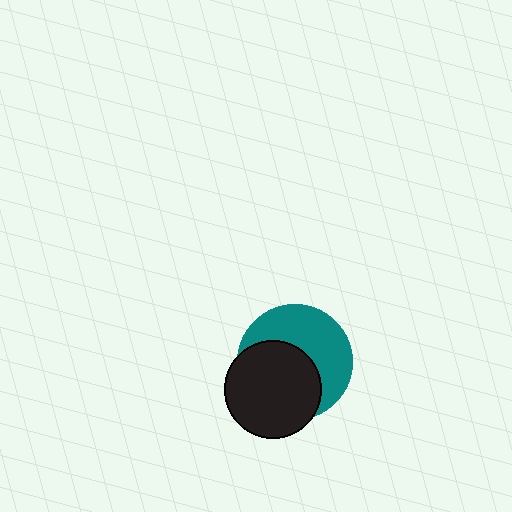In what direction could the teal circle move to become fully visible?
The teal circle could move toward the upper-right. That would shift it out from behind the black circle entirely.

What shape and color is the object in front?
The object in front is a black circle.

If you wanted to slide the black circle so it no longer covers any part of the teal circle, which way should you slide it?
Slide it toward the lower-left — that is the most direct way to separate the two shapes.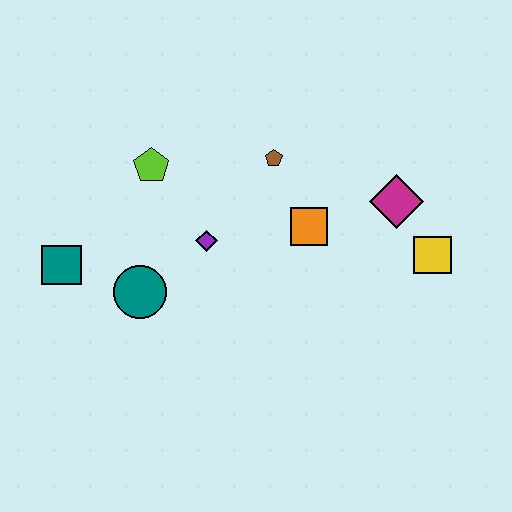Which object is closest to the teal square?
The teal circle is closest to the teal square.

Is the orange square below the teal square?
No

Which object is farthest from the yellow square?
The teal square is farthest from the yellow square.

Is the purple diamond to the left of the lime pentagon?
No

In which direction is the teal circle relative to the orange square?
The teal circle is to the left of the orange square.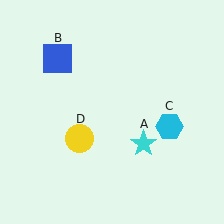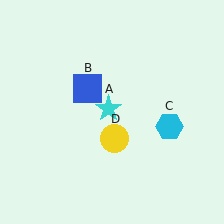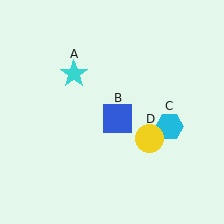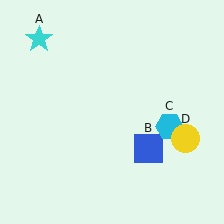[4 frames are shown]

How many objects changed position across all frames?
3 objects changed position: cyan star (object A), blue square (object B), yellow circle (object D).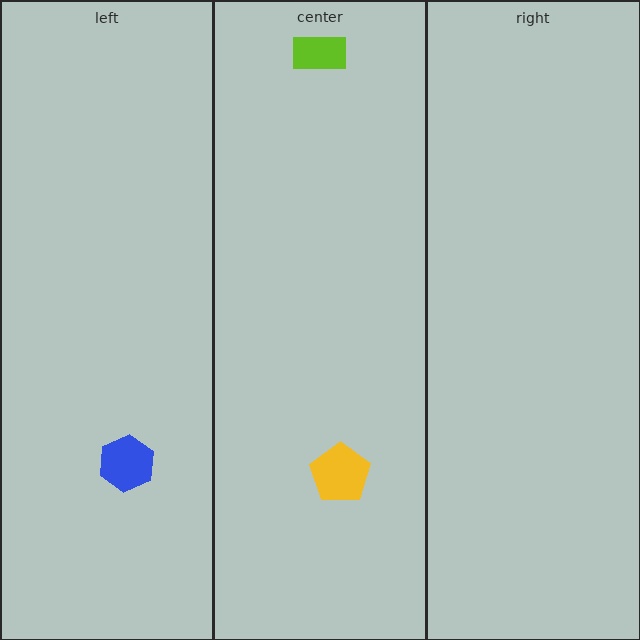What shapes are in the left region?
The blue hexagon.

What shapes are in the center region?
The yellow pentagon, the lime rectangle.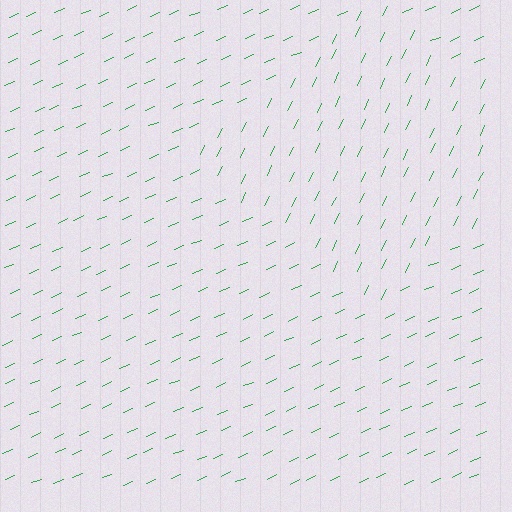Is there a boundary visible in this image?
Yes, there is a texture boundary formed by a change in line orientation.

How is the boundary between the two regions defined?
The boundary is defined purely by a change in line orientation (approximately 40 degrees difference). All lines are the same color and thickness.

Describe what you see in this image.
The image is filled with small green line segments. A diamond region in the image has lines oriented differently from the surrounding lines, creating a visible texture boundary.